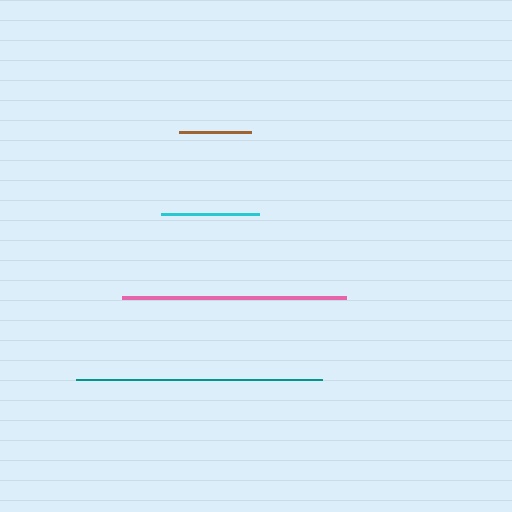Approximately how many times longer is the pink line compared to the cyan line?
The pink line is approximately 2.3 times the length of the cyan line.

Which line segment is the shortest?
The brown line is the shortest at approximately 71 pixels.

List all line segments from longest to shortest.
From longest to shortest: teal, pink, cyan, brown.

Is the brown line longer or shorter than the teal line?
The teal line is longer than the brown line.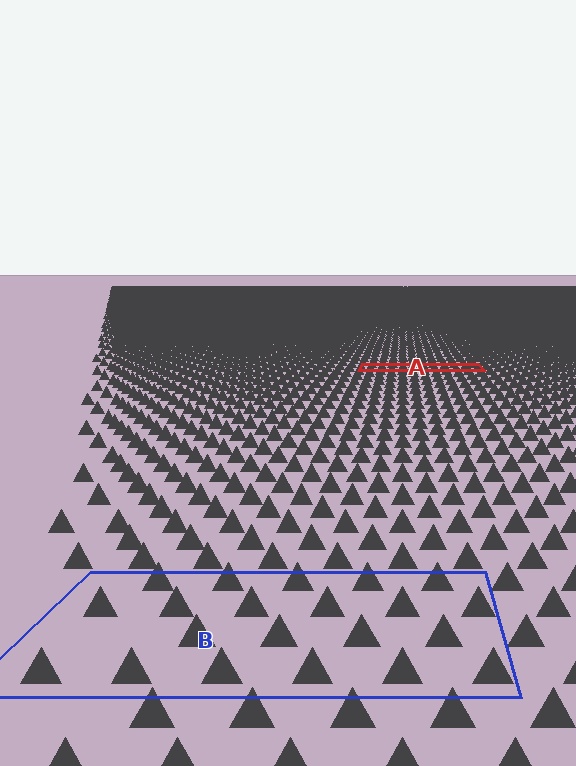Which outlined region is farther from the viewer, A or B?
Region A is farther from the viewer — the texture elements inside it appear smaller and more densely packed.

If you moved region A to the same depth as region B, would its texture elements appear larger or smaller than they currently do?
They would appear larger. At a closer depth, the same texture elements are projected at a bigger on-screen size.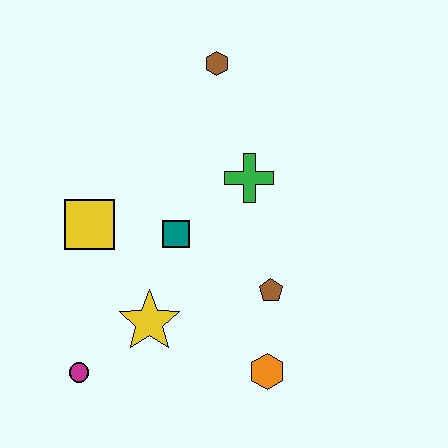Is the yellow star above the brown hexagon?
No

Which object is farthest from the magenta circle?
The brown hexagon is farthest from the magenta circle.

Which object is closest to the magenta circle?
The yellow star is closest to the magenta circle.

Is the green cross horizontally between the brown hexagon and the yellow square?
No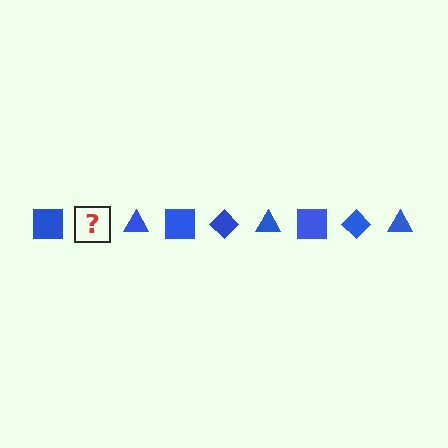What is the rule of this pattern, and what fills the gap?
The rule is that the pattern cycles through square, diamond, triangle shapes in blue. The gap should be filled with a blue diamond.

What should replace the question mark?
The question mark should be replaced with a blue diamond.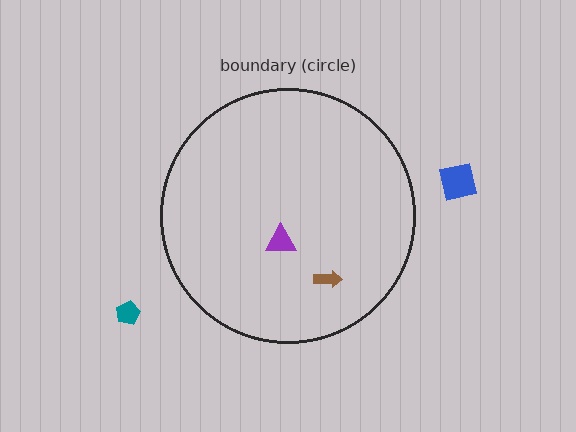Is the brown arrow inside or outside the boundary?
Inside.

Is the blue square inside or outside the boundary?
Outside.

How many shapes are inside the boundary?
2 inside, 2 outside.